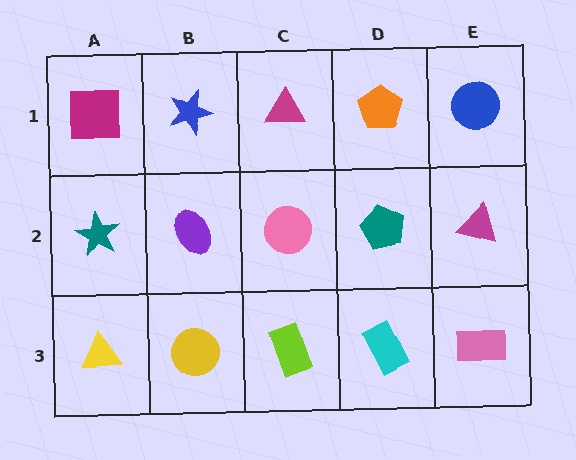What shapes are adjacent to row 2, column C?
A magenta triangle (row 1, column C), a lime rectangle (row 3, column C), a purple ellipse (row 2, column B), a teal pentagon (row 2, column D).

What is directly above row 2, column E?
A blue circle.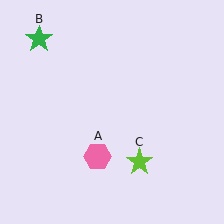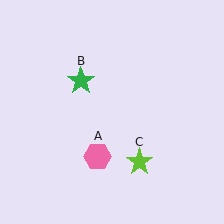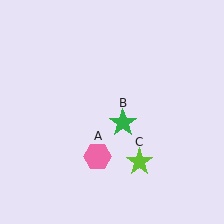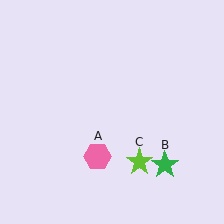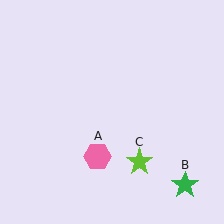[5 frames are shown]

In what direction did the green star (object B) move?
The green star (object B) moved down and to the right.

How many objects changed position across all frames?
1 object changed position: green star (object B).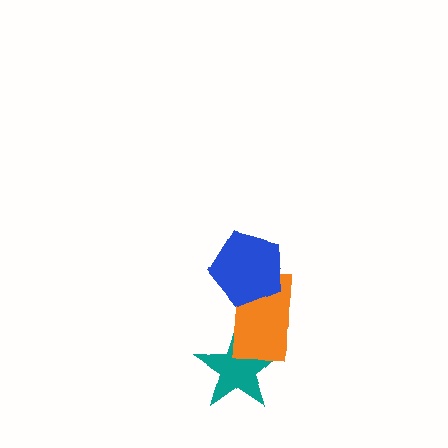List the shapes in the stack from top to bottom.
From top to bottom: the blue pentagon, the orange rectangle, the teal star.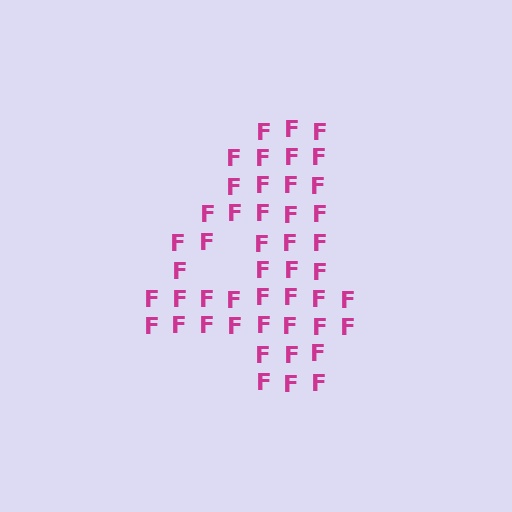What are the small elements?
The small elements are letter F's.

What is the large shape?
The large shape is the digit 4.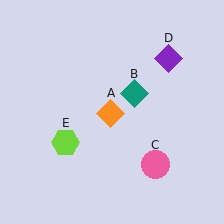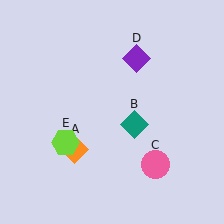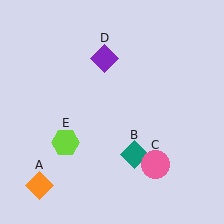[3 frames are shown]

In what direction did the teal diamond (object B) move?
The teal diamond (object B) moved down.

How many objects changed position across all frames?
3 objects changed position: orange diamond (object A), teal diamond (object B), purple diamond (object D).